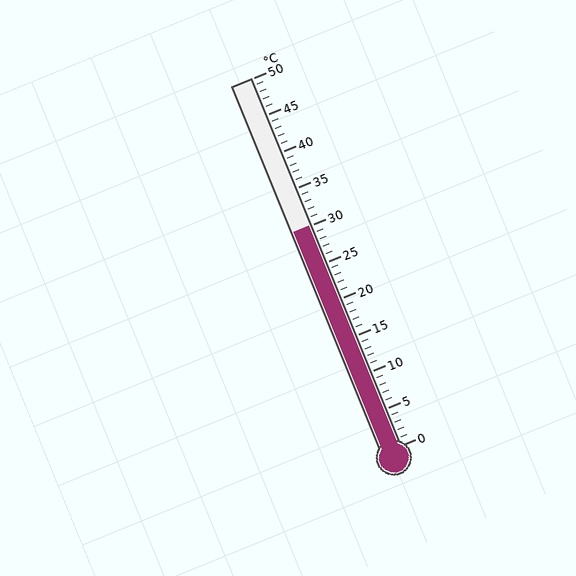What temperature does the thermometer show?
The thermometer shows approximately 30°C.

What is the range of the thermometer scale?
The thermometer scale ranges from 0°C to 50°C.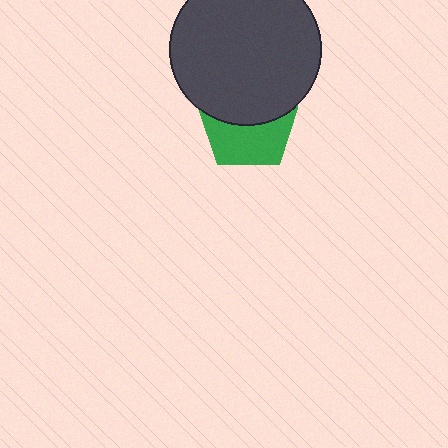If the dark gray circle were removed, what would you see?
You would see the complete green pentagon.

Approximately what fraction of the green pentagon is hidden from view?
Roughly 49% of the green pentagon is hidden behind the dark gray circle.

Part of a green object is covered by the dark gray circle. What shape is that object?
It is a pentagon.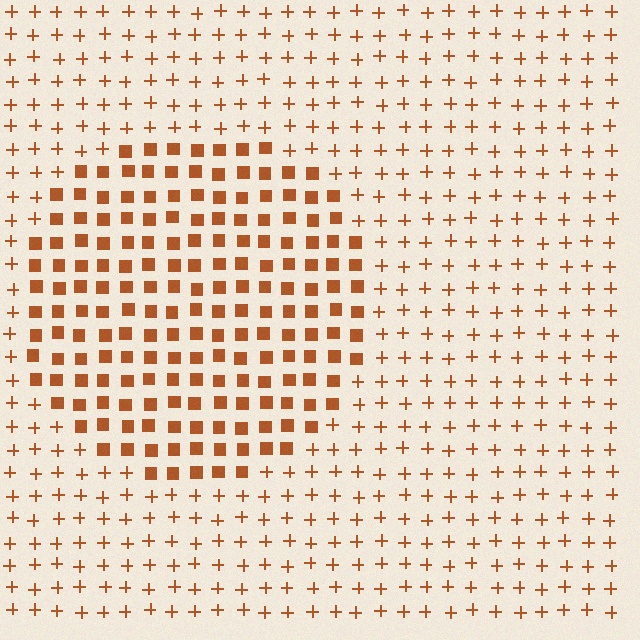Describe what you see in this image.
The image is filled with small brown elements arranged in a uniform grid. A circle-shaped region contains squares, while the surrounding area contains plus signs. The boundary is defined purely by the change in element shape.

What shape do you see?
I see a circle.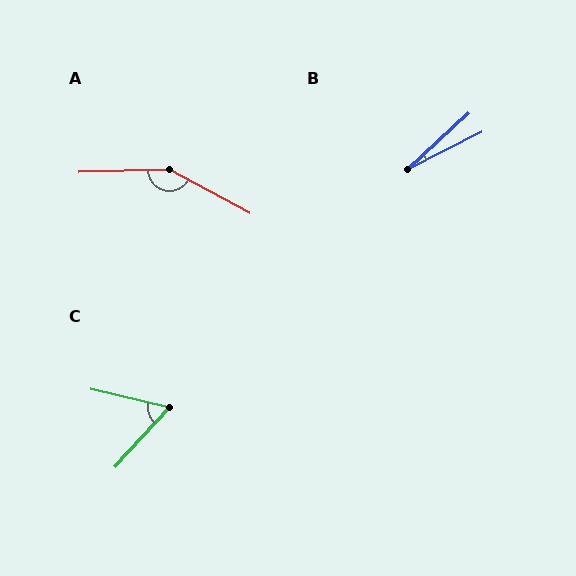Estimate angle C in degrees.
Approximately 61 degrees.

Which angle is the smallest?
B, at approximately 16 degrees.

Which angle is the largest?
A, at approximately 150 degrees.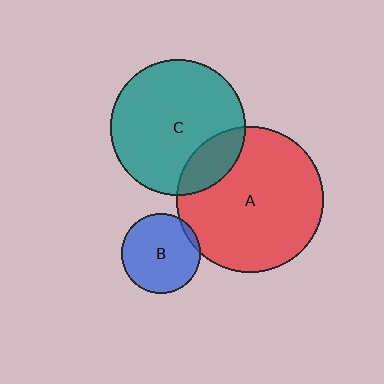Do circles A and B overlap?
Yes.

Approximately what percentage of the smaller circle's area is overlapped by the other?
Approximately 5%.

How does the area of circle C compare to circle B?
Approximately 2.9 times.